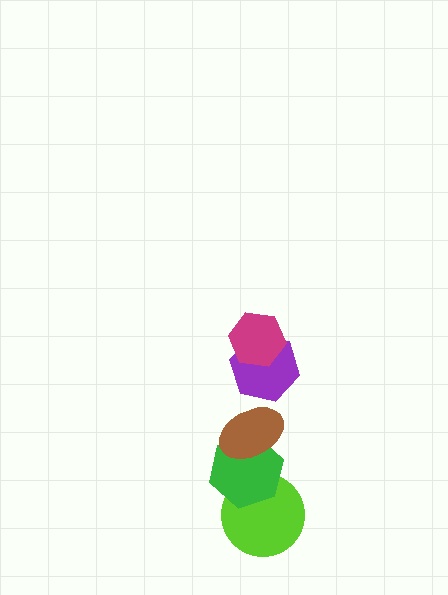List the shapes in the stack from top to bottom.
From top to bottom: the magenta hexagon, the purple hexagon, the brown ellipse, the green hexagon, the lime circle.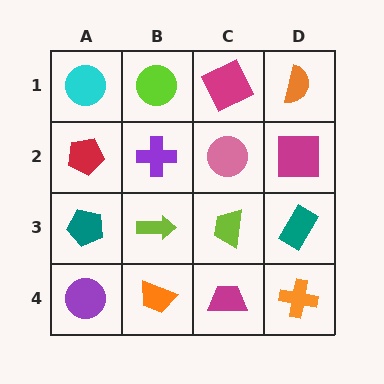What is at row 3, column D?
A teal rectangle.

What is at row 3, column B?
A lime arrow.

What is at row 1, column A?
A cyan circle.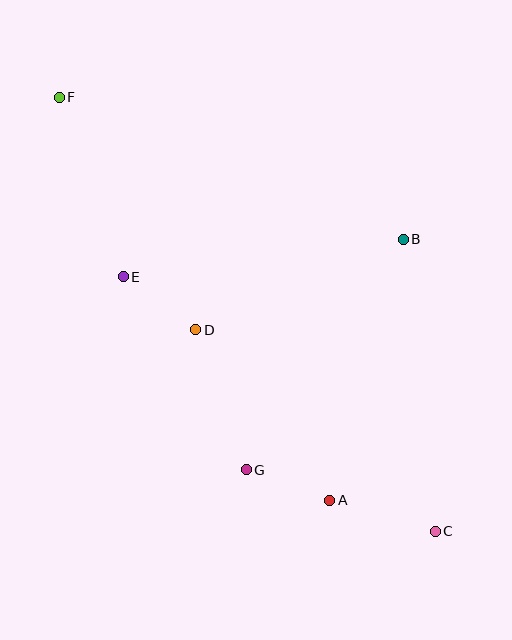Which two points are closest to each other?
Points A and G are closest to each other.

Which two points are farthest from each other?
Points C and F are farthest from each other.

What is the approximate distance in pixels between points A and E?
The distance between A and E is approximately 305 pixels.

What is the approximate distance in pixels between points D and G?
The distance between D and G is approximately 149 pixels.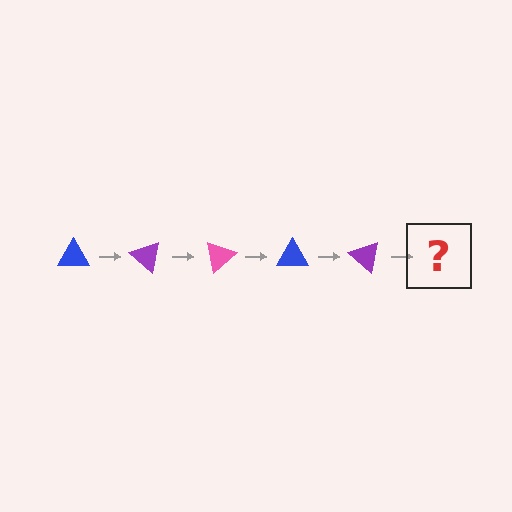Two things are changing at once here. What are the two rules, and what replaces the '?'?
The two rules are that it rotates 40 degrees each step and the color cycles through blue, purple, and pink. The '?' should be a pink triangle, rotated 200 degrees from the start.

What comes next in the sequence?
The next element should be a pink triangle, rotated 200 degrees from the start.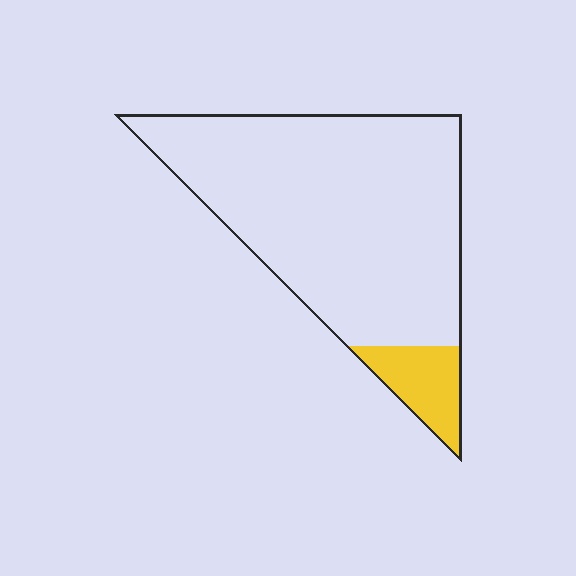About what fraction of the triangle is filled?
About one tenth (1/10).